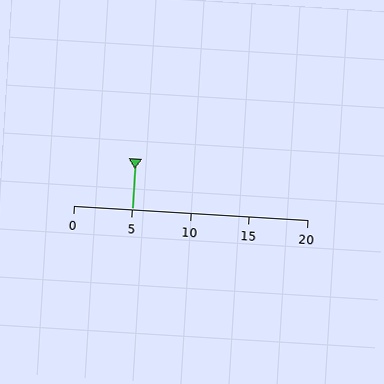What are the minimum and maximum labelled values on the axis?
The axis runs from 0 to 20.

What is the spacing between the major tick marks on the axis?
The major ticks are spaced 5 apart.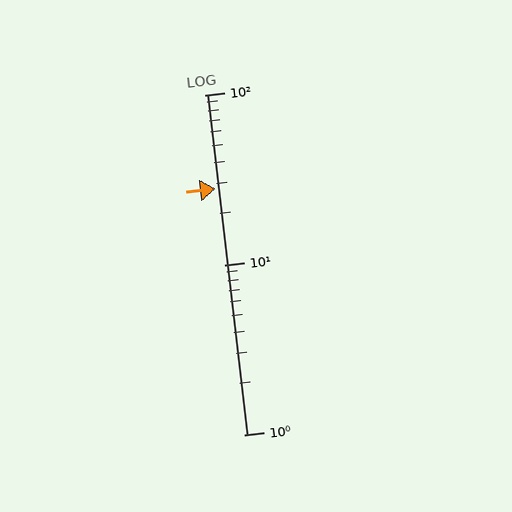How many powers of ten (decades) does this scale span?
The scale spans 2 decades, from 1 to 100.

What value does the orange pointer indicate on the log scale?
The pointer indicates approximately 28.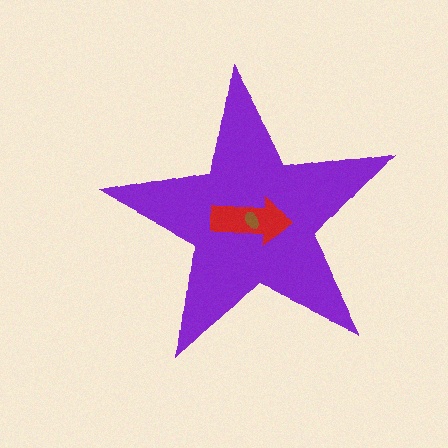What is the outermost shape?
The purple star.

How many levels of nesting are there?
3.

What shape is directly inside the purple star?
The red arrow.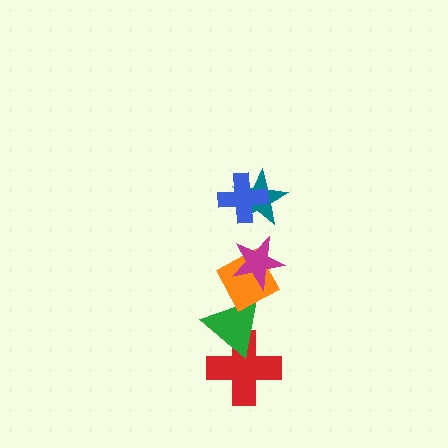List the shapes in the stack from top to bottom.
From top to bottom: the blue cross, the teal star, the magenta star, the orange diamond, the green triangle, the red cross.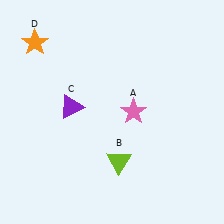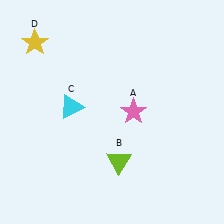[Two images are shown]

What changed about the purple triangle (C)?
In Image 1, C is purple. In Image 2, it changed to cyan.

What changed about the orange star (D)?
In Image 1, D is orange. In Image 2, it changed to yellow.